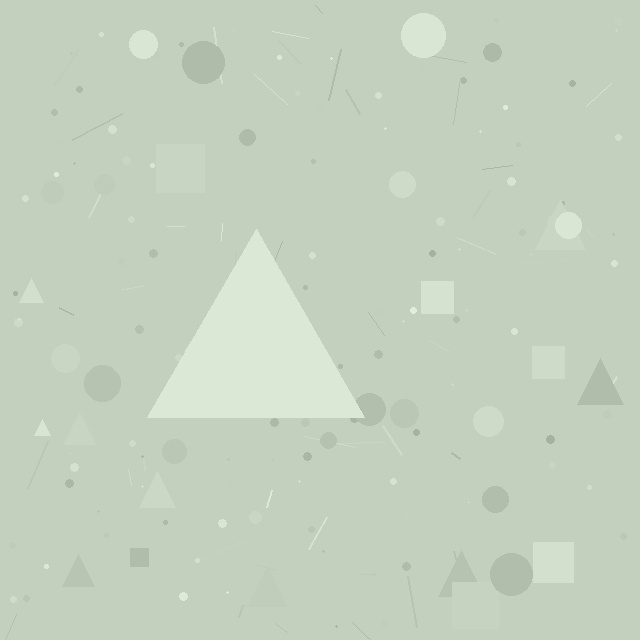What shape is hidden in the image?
A triangle is hidden in the image.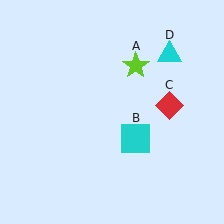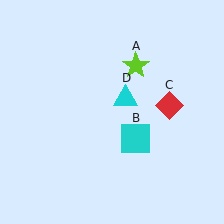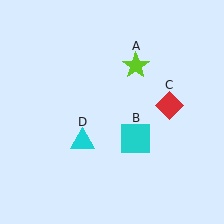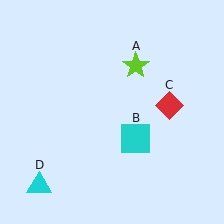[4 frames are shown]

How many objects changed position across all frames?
1 object changed position: cyan triangle (object D).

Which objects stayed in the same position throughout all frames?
Lime star (object A) and cyan square (object B) and red diamond (object C) remained stationary.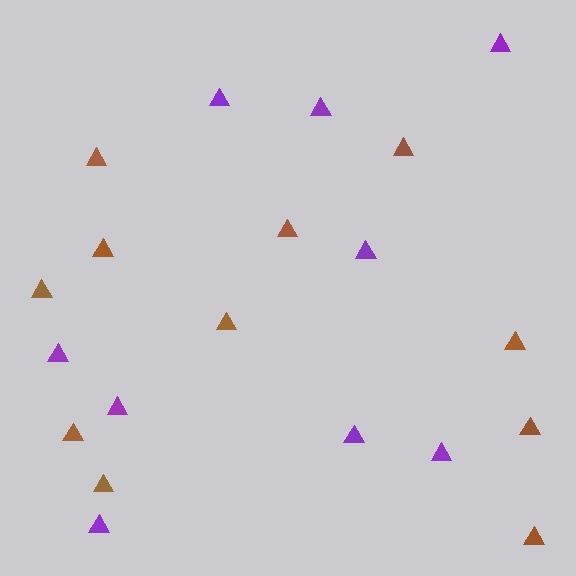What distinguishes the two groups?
There are 2 groups: one group of brown triangles (11) and one group of purple triangles (9).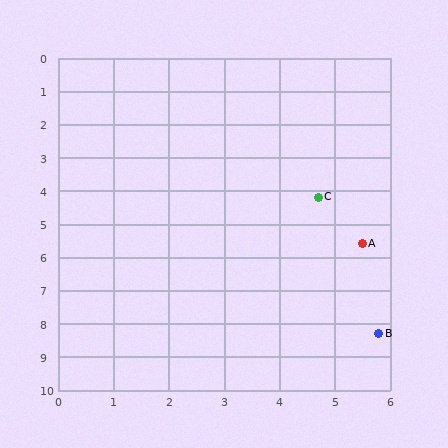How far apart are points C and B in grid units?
Points C and B are about 4.2 grid units apart.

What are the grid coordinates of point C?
Point C is at approximately (4.7, 4.2).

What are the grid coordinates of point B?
Point B is at approximately (5.8, 8.3).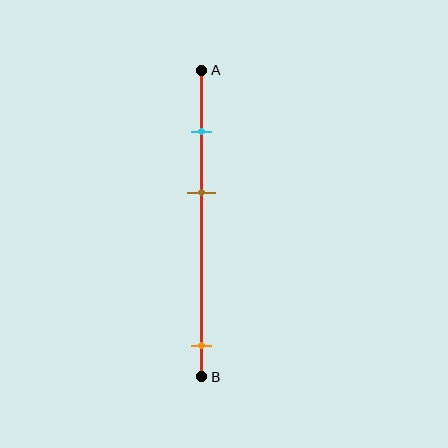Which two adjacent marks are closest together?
The cyan and brown marks are the closest adjacent pair.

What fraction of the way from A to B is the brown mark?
The brown mark is approximately 40% (0.4) of the way from A to B.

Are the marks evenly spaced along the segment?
No, the marks are not evenly spaced.